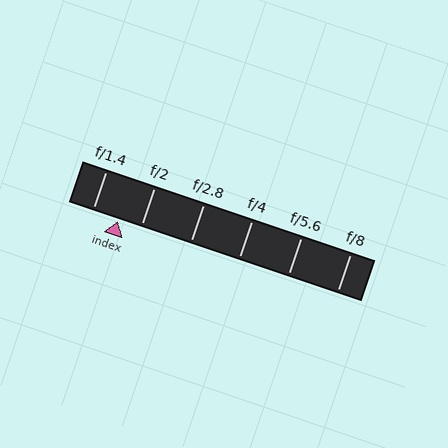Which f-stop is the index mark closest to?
The index mark is closest to f/2.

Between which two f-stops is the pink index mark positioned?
The index mark is between f/1.4 and f/2.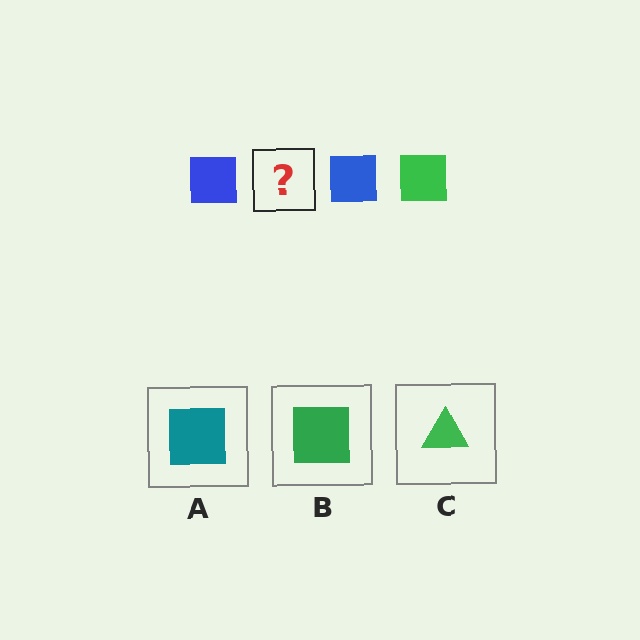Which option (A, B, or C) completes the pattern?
B.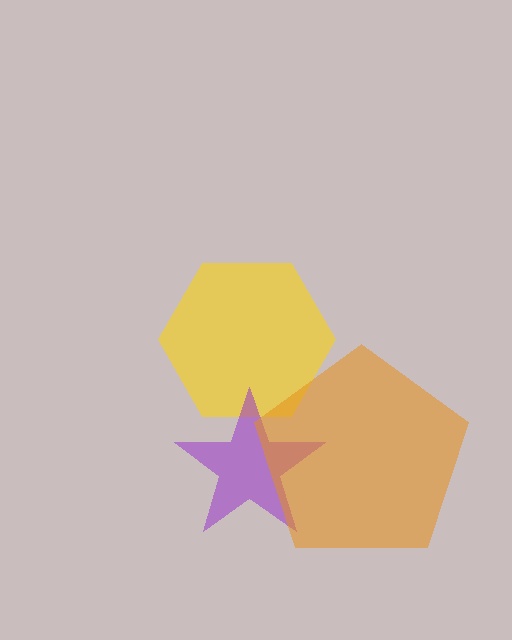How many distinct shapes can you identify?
There are 3 distinct shapes: a yellow hexagon, a purple star, an orange pentagon.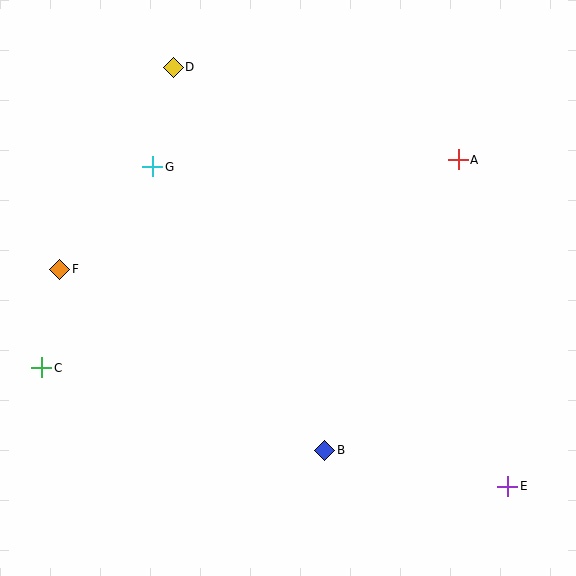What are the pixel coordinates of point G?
Point G is at (153, 167).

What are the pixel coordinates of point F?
Point F is at (60, 269).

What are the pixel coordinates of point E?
Point E is at (508, 486).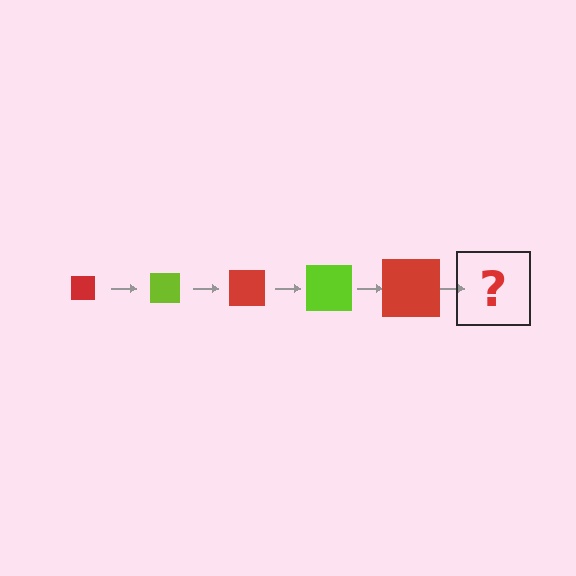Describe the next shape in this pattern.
It should be a lime square, larger than the previous one.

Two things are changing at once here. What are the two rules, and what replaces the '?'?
The two rules are that the square grows larger each step and the color cycles through red and lime. The '?' should be a lime square, larger than the previous one.